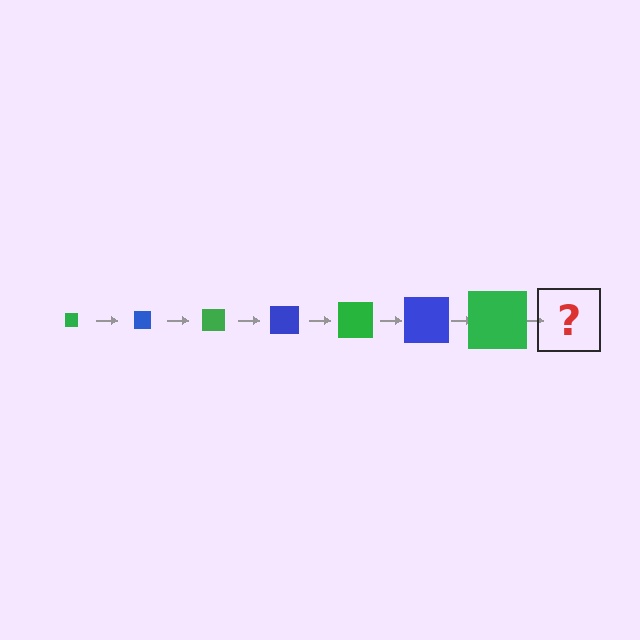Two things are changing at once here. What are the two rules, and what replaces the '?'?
The two rules are that the square grows larger each step and the color cycles through green and blue. The '?' should be a blue square, larger than the previous one.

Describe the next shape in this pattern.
It should be a blue square, larger than the previous one.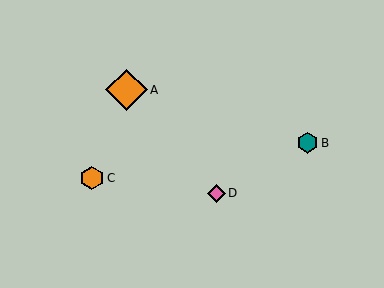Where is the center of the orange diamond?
The center of the orange diamond is at (126, 90).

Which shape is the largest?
The orange diamond (labeled A) is the largest.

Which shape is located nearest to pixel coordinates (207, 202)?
The pink diamond (labeled D) at (216, 193) is nearest to that location.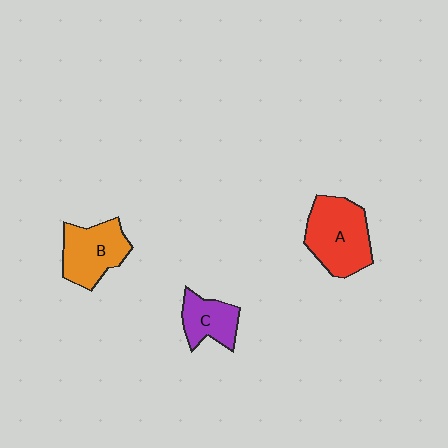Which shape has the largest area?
Shape A (red).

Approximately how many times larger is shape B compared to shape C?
Approximately 1.4 times.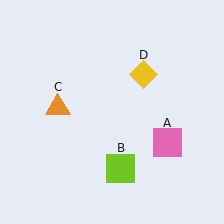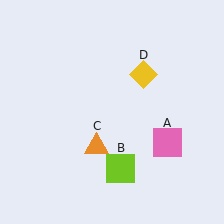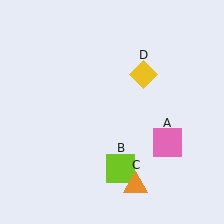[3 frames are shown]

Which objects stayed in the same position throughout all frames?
Pink square (object A) and lime square (object B) and yellow diamond (object D) remained stationary.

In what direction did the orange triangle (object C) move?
The orange triangle (object C) moved down and to the right.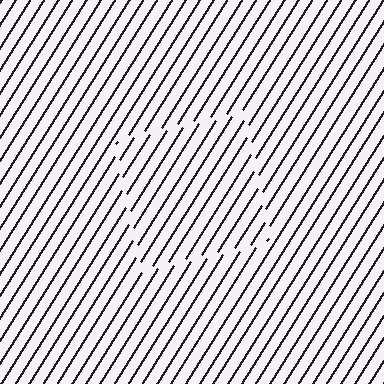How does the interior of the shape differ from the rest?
The interior of the shape contains the same grating, shifted by half a period — the contour is defined by the phase discontinuity where line-ends from the inner and outer gratings abut.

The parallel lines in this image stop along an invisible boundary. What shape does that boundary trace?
An illusory square. The interior of the shape contains the same grating, shifted by half a period — the contour is defined by the phase discontinuity where line-ends from the inner and outer gratings abut.